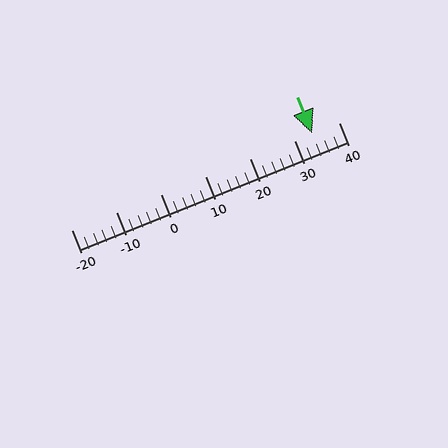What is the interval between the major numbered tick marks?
The major tick marks are spaced 10 units apart.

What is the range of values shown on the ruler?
The ruler shows values from -20 to 40.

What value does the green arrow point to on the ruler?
The green arrow points to approximately 34.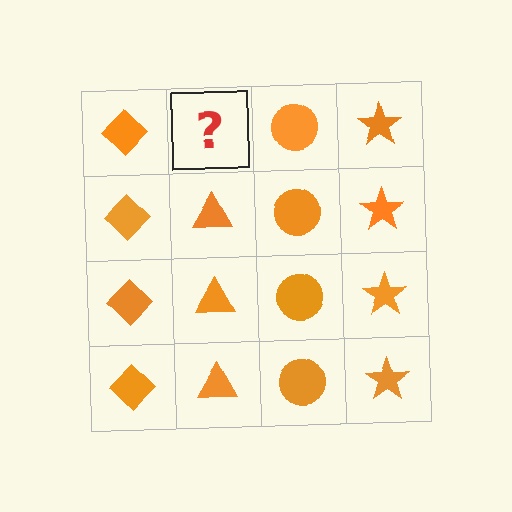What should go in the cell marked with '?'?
The missing cell should contain an orange triangle.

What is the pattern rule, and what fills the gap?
The rule is that each column has a consistent shape. The gap should be filled with an orange triangle.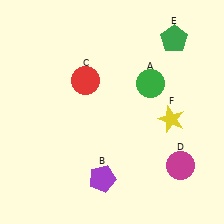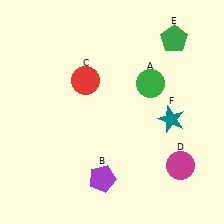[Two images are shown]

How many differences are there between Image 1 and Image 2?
There is 1 difference between the two images.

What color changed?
The star (F) changed from yellow in Image 1 to teal in Image 2.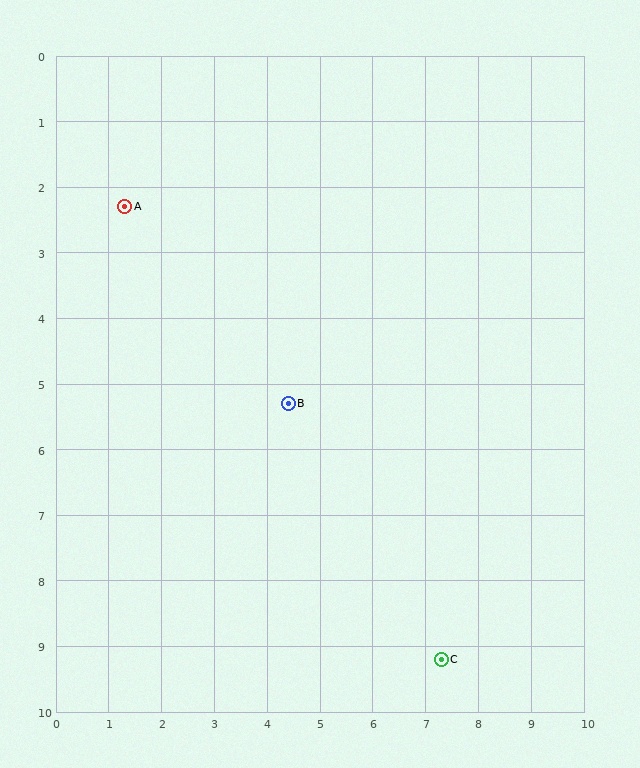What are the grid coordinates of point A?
Point A is at approximately (1.3, 2.3).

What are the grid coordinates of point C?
Point C is at approximately (7.3, 9.2).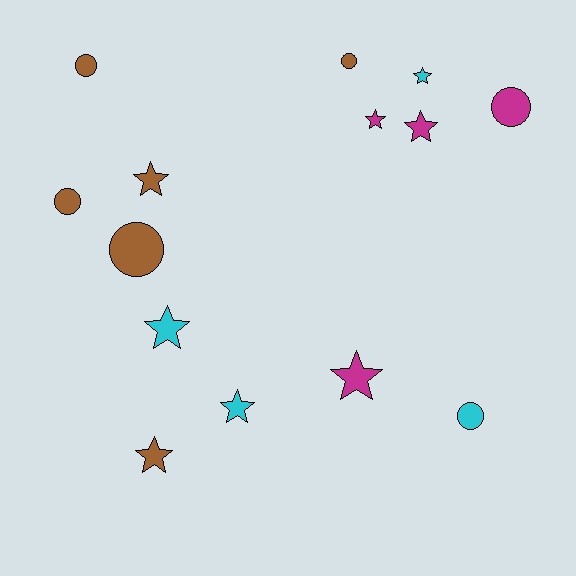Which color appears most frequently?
Brown, with 6 objects.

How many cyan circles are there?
There is 1 cyan circle.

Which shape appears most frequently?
Star, with 8 objects.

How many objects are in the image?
There are 14 objects.